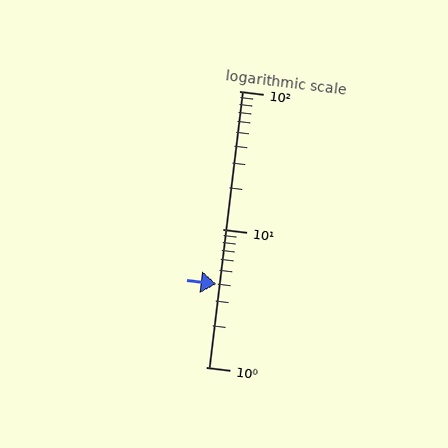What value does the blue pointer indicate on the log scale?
The pointer indicates approximately 4.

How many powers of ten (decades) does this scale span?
The scale spans 2 decades, from 1 to 100.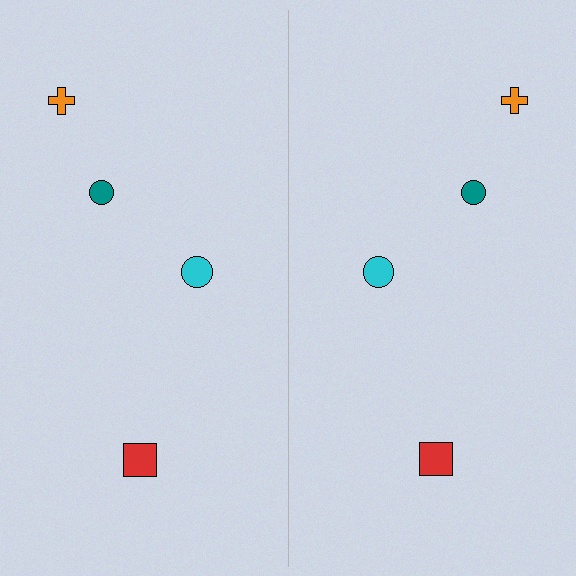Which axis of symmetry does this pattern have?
The pattern has a vertical axis of symmetry running through the center of the image.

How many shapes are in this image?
There are 8 shapes in this image.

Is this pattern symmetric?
Yes, this pattern has bilateral (reflection) symmetry.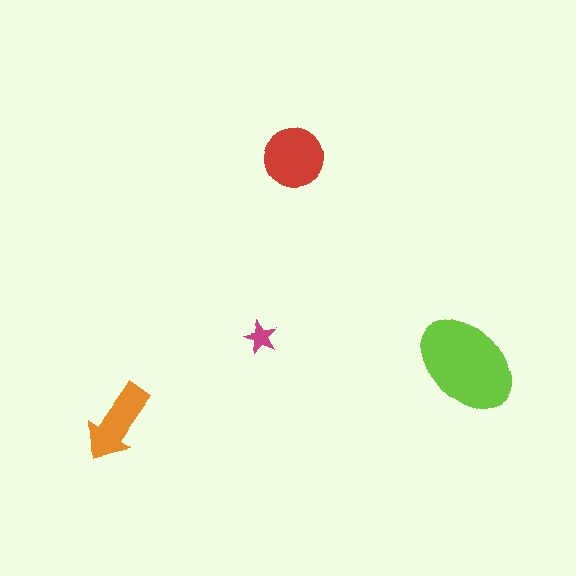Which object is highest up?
The red circle is topmost.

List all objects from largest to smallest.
The lime ellipse, the red circle, the orange arrow, the magenta star.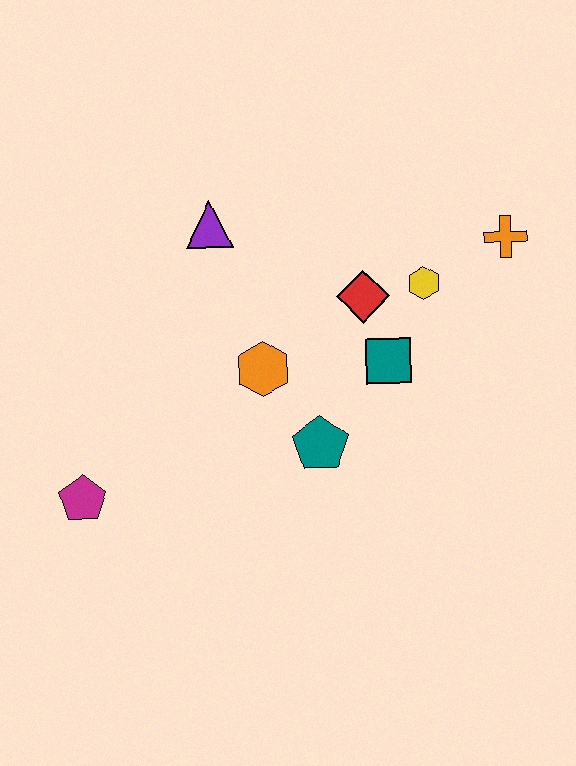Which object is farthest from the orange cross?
The magenta pentagon is farthest from the orange cross.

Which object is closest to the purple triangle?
The orange hexagon is closest to the purple triangle.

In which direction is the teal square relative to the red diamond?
The teal square is below the red diamond.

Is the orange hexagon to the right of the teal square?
No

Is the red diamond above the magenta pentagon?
Yes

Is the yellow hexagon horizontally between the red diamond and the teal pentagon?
No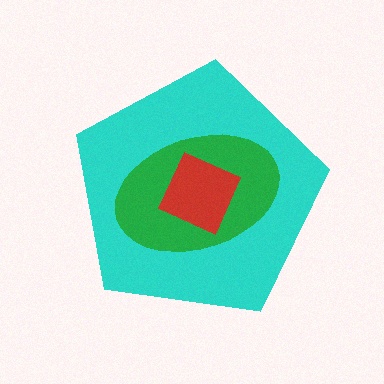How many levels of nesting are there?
3.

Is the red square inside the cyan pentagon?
Yes.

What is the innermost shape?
The red square.